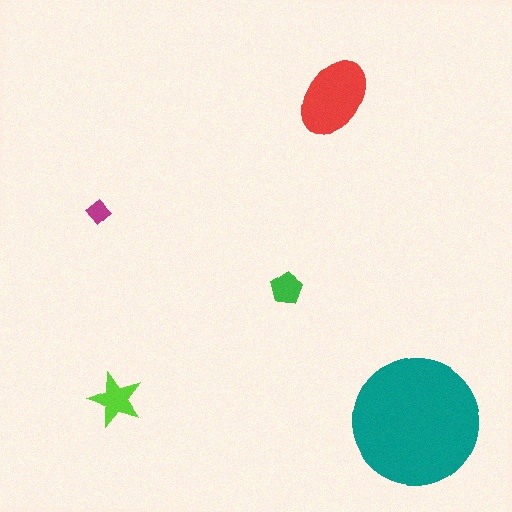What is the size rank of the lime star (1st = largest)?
3rd.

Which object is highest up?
The red ellipse is topmost.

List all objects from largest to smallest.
The teal circle, the red ellipse, the lime star, the green pentagon, the magenta diamond.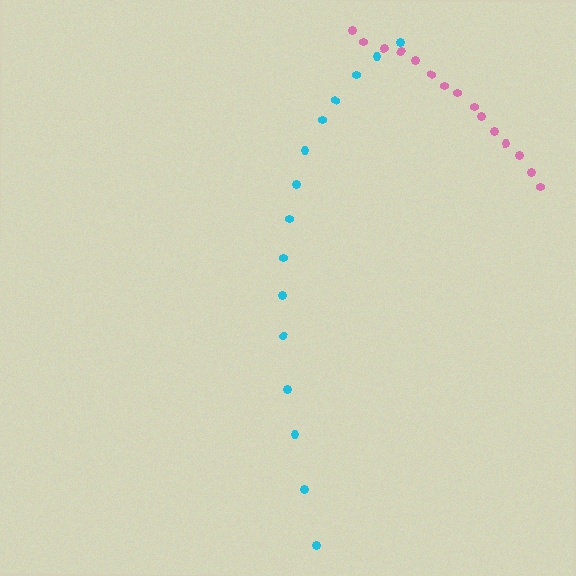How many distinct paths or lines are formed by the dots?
There are 2 distinct paths.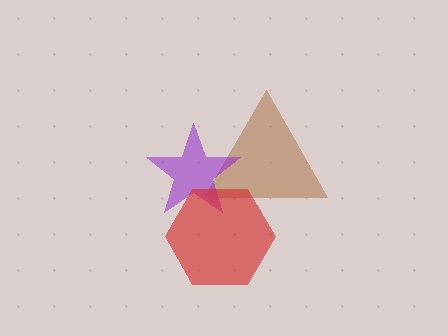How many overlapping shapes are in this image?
There are 3 overlapping shapes in the image.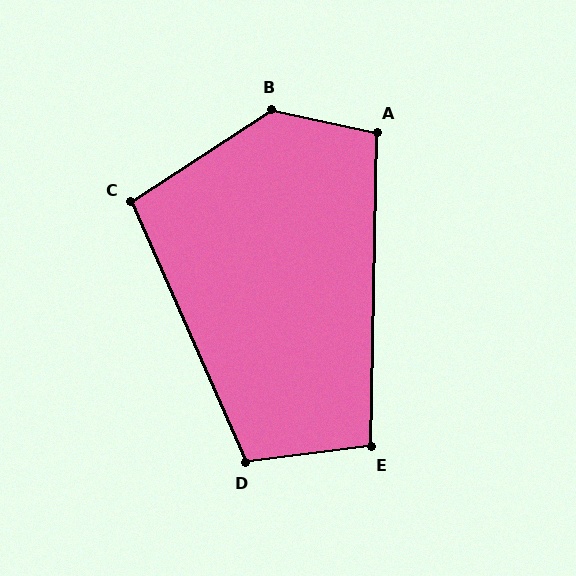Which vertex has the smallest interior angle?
E, at approximately 98 degrees.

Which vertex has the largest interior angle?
B, at approximately 134 degrees.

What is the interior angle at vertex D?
Approximately 107 degrees (obtuse).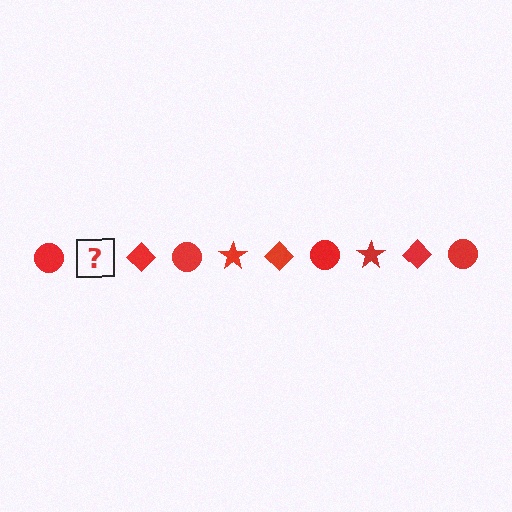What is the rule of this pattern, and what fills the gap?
The rule is that the pattern cycles through circle, star, diamond shapes in red. The gap should be filled with a red star.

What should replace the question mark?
The question mark should be replaced with a red star.